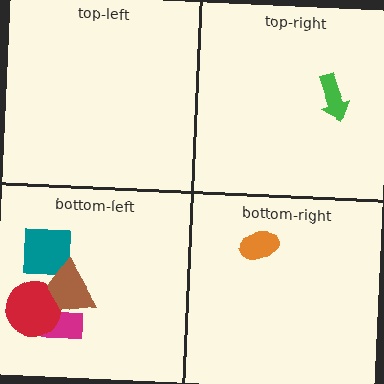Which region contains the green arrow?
The top-right region.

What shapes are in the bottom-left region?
The magenta rectangle, the red circle, the teal square, the brown trapezoid.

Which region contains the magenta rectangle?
The bottom-left region.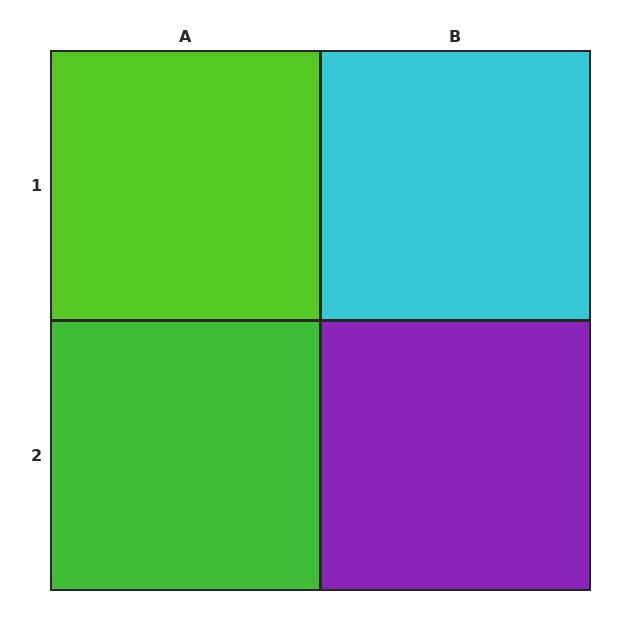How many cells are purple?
1 cell is purple.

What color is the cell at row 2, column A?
Green.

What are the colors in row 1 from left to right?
Lime, cyan.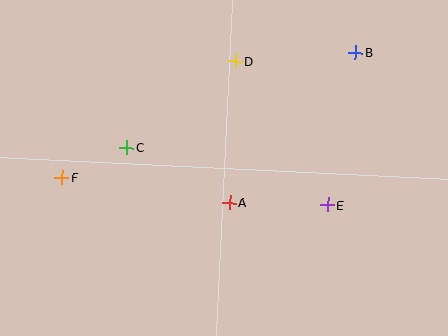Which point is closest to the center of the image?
Point A at (230, 202) is closest to the center.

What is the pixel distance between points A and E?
The distance between A and E is 98 pixels.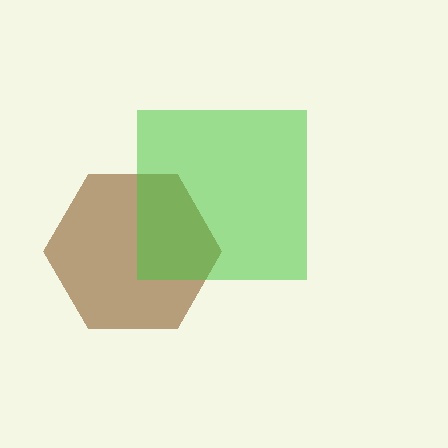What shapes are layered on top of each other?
The layered shapes are: a brown hexagon, a green square.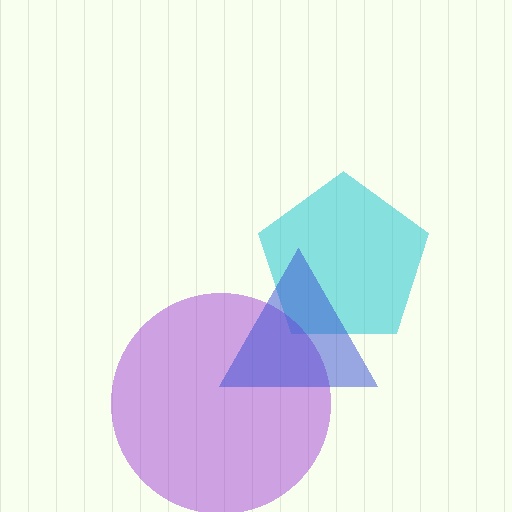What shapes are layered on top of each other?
The layered shapes are: a cyan pentagon, a purple circle, a blue triangle.